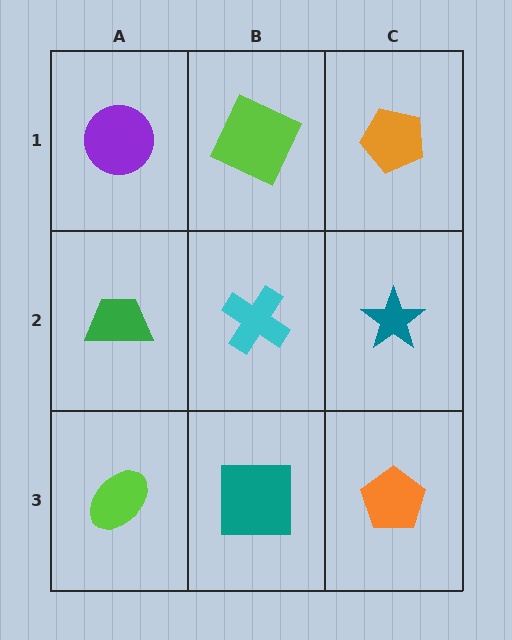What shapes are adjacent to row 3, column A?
A green trapezoid (row 2, column A), a teal square (row 3, column B).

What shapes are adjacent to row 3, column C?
A teal star (row 2, column C), a teal square (row 3, column B).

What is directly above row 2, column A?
A purple circle.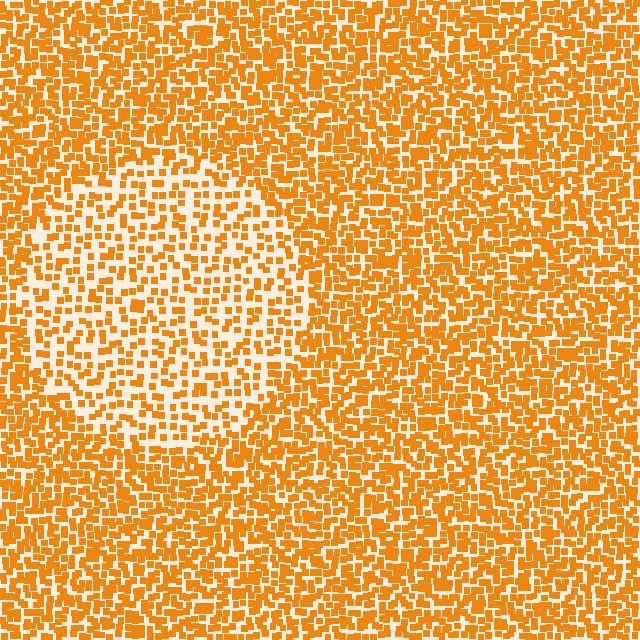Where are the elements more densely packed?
The elements are more densely packed outside the circle boundary.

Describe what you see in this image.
The image contains small orange elements arranged at two different densities. A circle-shaped region is visible where the elements are less densely packed than the surrounding area.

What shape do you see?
I see a circle.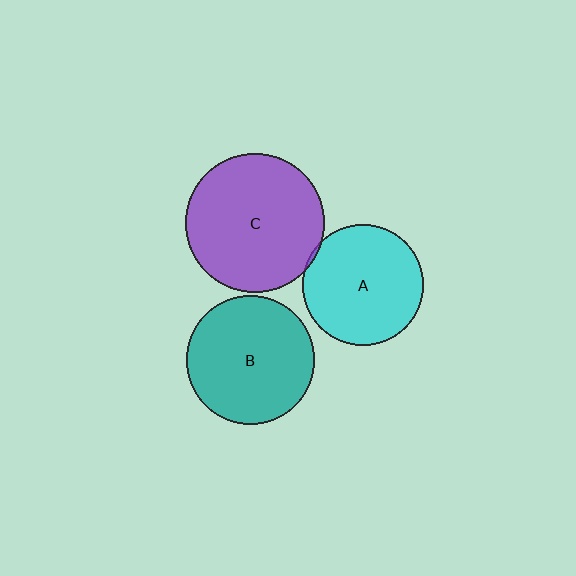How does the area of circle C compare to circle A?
Approximately 1.3 times.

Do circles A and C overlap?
Yes.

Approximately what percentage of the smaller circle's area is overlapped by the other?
Approximately 5%.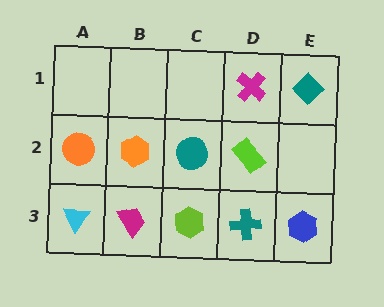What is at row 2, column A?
An orange circle.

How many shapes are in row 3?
5 shapes.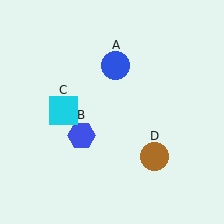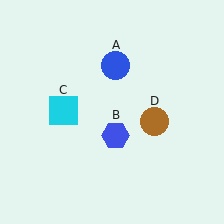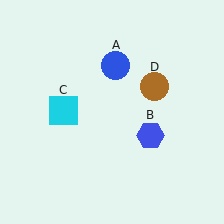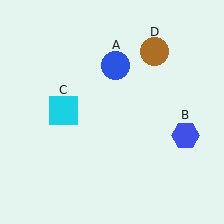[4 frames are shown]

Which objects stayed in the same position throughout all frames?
Blue circle (object A) and cyan square (object C) remained stationary.